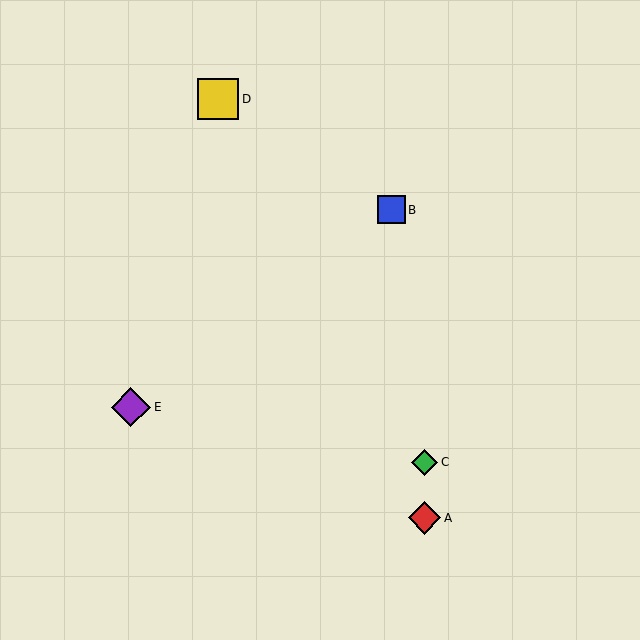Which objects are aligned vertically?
Objects A, C are aligned vertically.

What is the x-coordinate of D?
Object D is at x≈218.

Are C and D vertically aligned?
No, C is at x≈424 and D is at x≈218.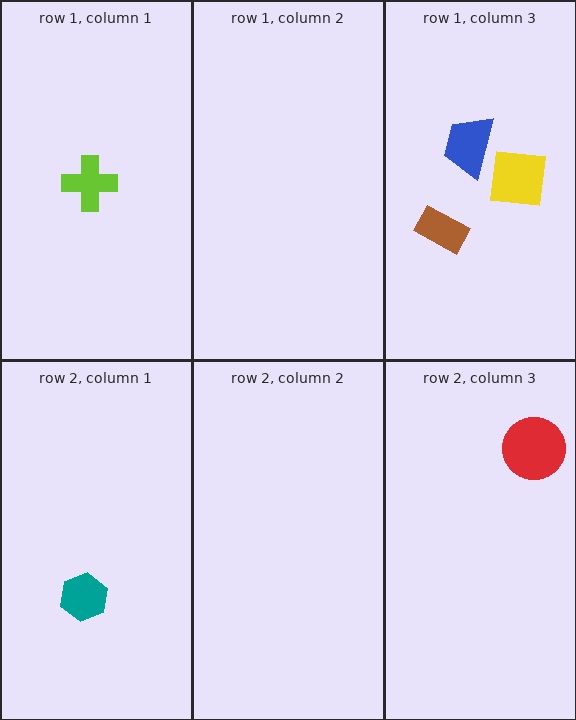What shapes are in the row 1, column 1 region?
The lime cross.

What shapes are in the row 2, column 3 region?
The red circle.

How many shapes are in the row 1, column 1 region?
1.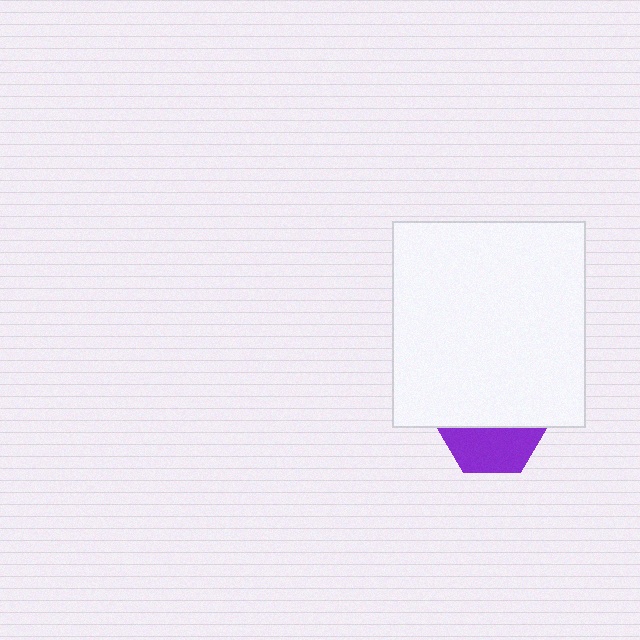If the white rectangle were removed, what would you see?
You would see the complete purple hexagon.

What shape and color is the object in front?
The object in front is a white rectangle.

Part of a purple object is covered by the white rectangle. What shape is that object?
It is a hexagon.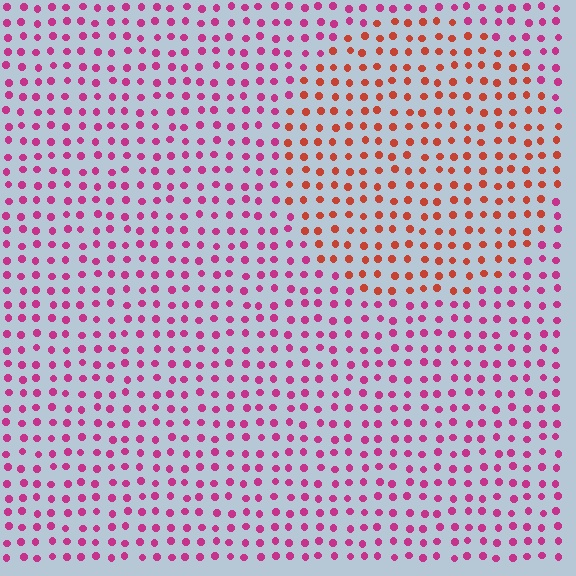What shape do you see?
I see a circle.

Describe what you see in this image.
The image is filled with small magenta elements in a uniform arrangement. A circle-shaped region is visible where the elements are tinted to a slightly different hue, forming a subtle color boundary.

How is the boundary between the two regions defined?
The boundary is defined purely by a slight shift in hue (about 42 degrees). Spacing, size, and orientation are identical on both sides.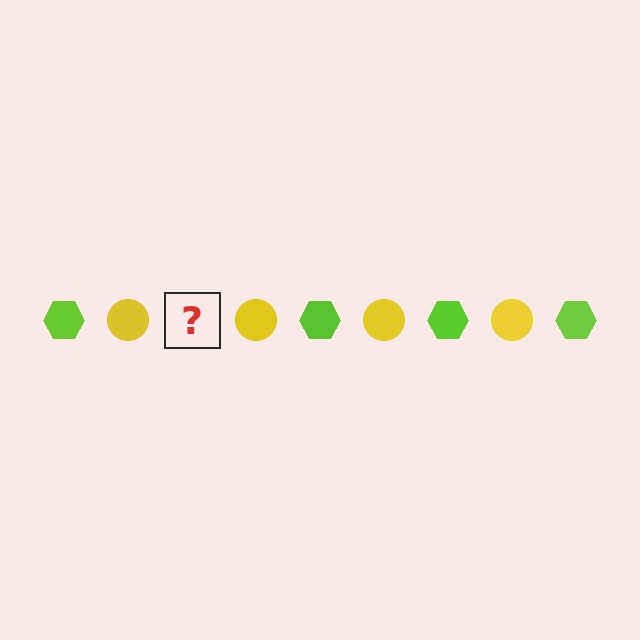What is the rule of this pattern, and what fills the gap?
The rule is that the pattern alternates between lime hexagon and yellow circle. The gap should be filled with a lime hexagon.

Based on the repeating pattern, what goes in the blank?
The blank should be a lime hexagon.